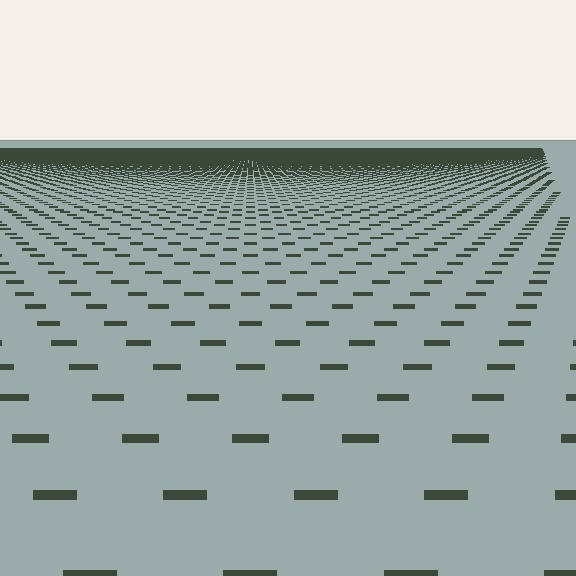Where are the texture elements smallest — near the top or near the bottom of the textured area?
Near the top.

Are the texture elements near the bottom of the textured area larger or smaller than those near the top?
Larger. Near the bottom, elements are closer to the viewer and appear at a bigger on-screen size.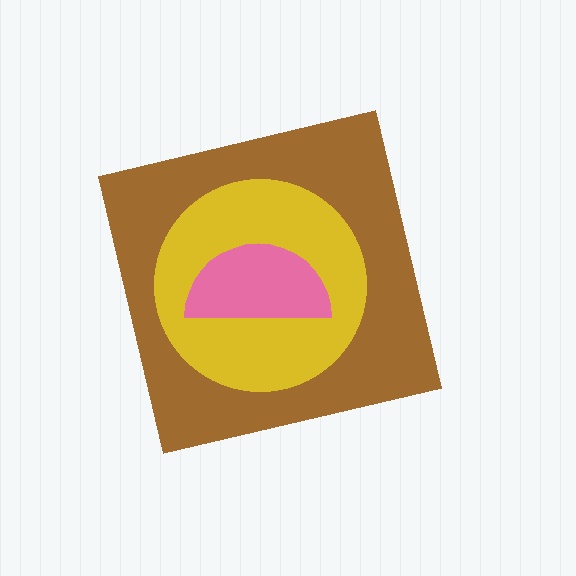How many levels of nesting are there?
3.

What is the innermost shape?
The pink semicircle.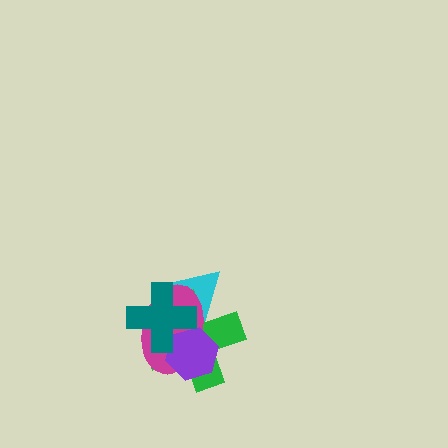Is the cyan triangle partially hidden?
Yes, it is partially covered by another shape.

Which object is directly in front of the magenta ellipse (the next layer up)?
The purple hexagon is directly in front of the magenta ellipse.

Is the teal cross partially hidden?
No, no other shape covers it.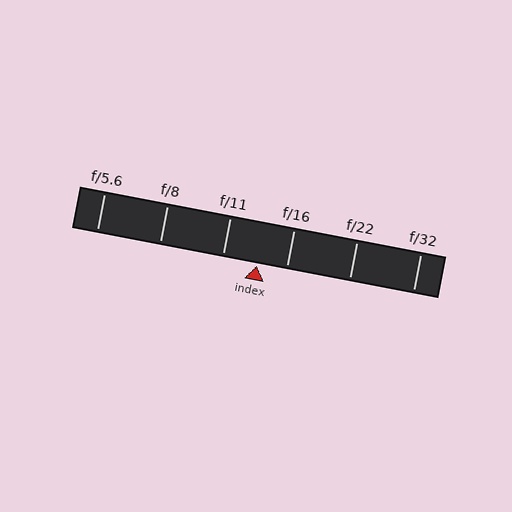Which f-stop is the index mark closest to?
The index mark is closest to f/16.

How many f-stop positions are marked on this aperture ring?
There are 6 f-stop positions marked.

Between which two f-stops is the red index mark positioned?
The index mark is between f/11 and f/16.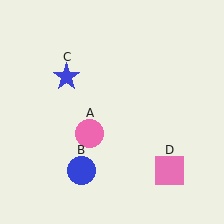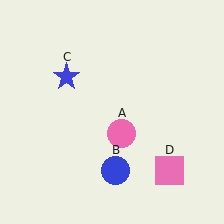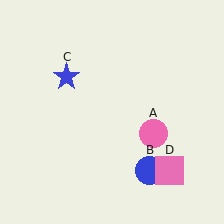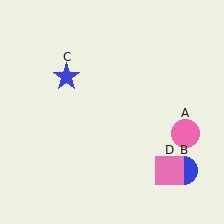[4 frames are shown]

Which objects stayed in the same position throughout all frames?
Blue star (object C) and pink square (object D) remained stationary.